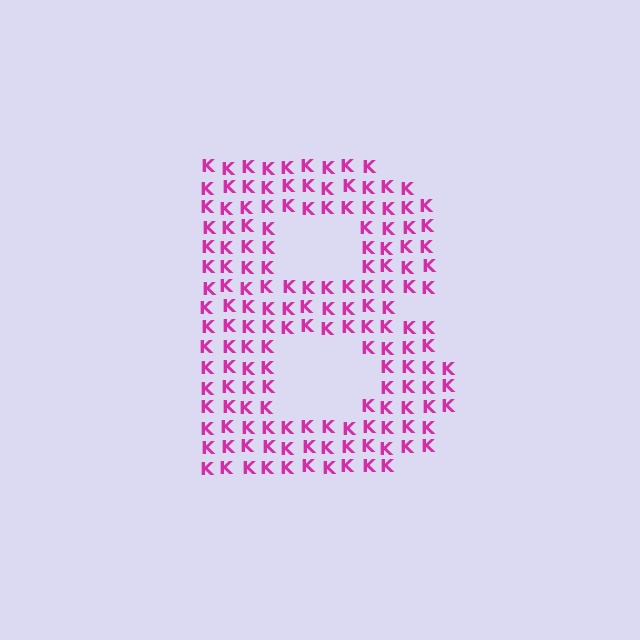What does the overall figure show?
The overall figure shows the letter B.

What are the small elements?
The small elements are letter K's.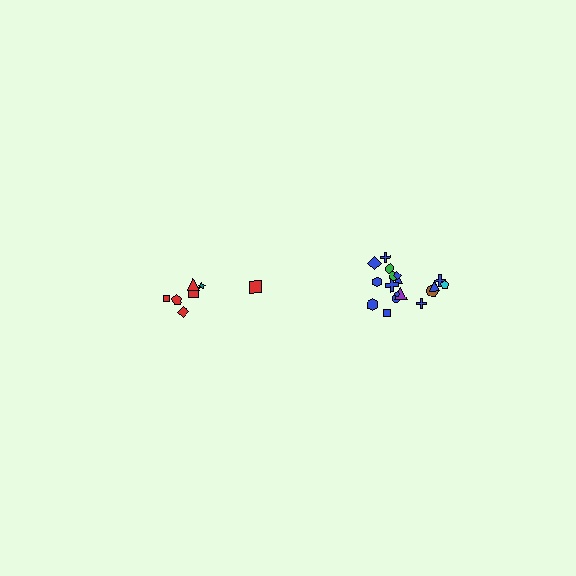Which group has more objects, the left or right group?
The right group.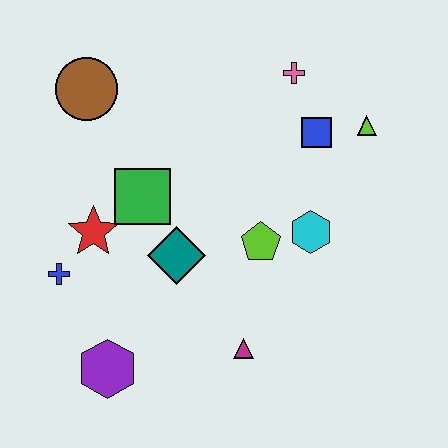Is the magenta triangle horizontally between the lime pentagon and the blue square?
No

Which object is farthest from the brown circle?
The magenta triangle is farthest from the brown circle.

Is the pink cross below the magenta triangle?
No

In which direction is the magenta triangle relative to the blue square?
The magenta triangle is below the blue square.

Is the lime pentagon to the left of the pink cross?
Yes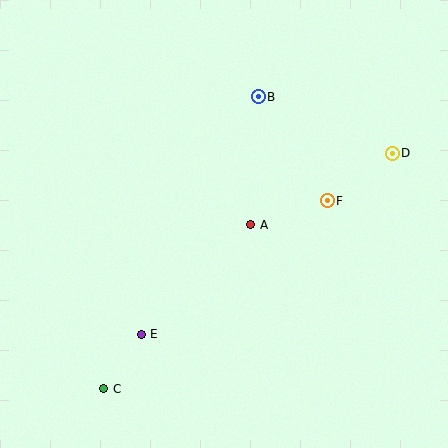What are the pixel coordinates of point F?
Point F is at (327, 201).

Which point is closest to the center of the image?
Point A at (251, 225) is closest to the center.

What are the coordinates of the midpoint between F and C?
The midpoint between F and C is at (215, 295).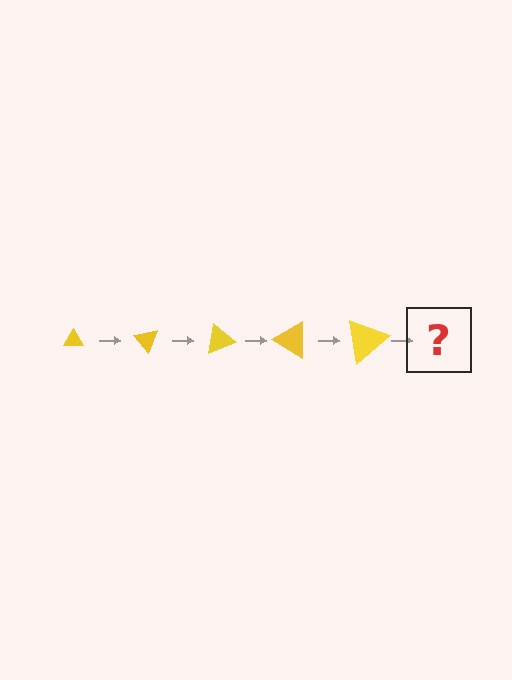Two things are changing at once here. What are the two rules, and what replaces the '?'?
The two rules are that the triangle grows larger each step and it rotates 50 degrees each step. The '?' should be a triangle, larger than the previous one and rotated 250 degrees from the start.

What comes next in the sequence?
The next element should be a triangle, larger than the previous one and rotated 250 degrees from the start.